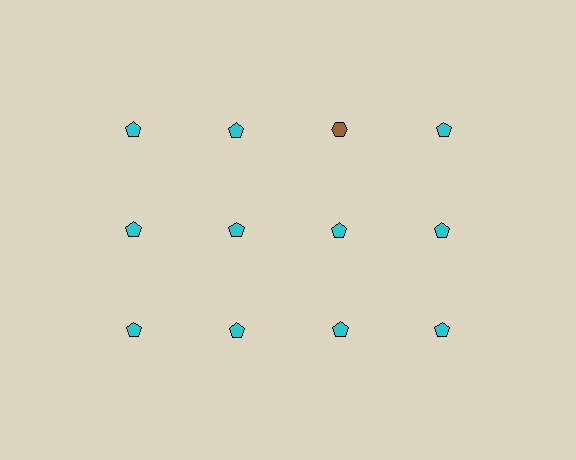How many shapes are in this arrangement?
There are 12 shapes arranged in a grid pattern.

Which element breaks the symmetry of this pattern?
The brown hexagon in the top row, center column breaks the symmetry. All other shapes are cyan pentagons.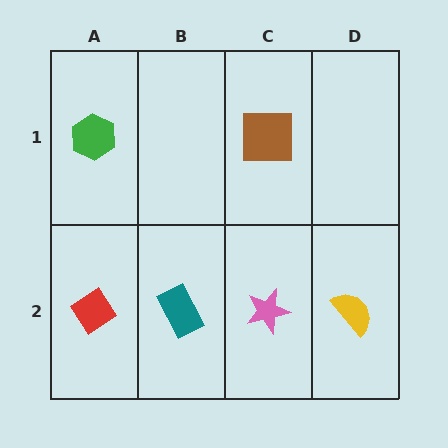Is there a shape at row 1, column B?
No, that cell is empty.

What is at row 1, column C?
A brown square.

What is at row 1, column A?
A green hexagon.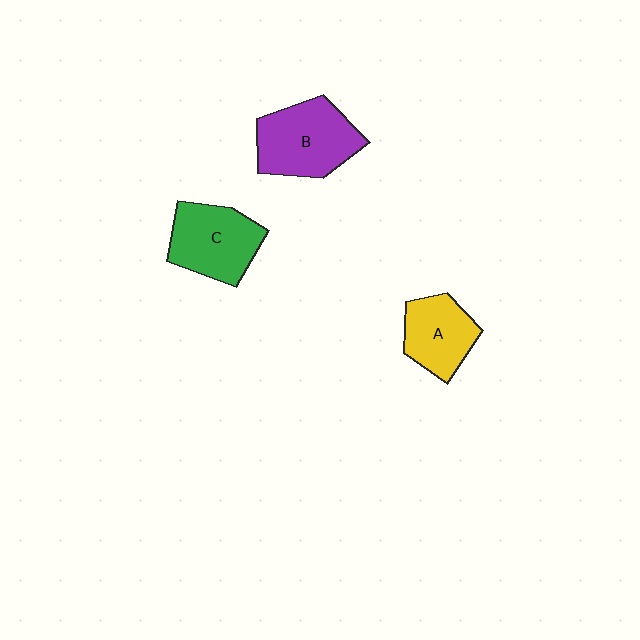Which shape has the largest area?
Shape B (purple).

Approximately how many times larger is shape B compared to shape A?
Approximately 1.4 times.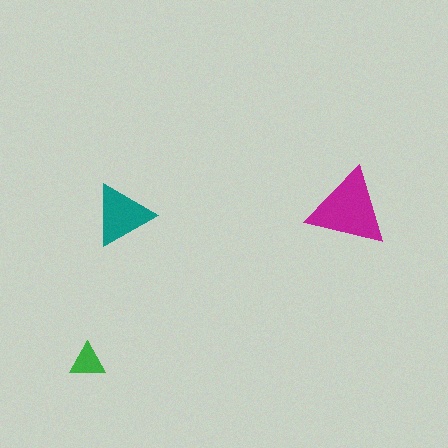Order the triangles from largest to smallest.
the magenta one, the teal one, the green one.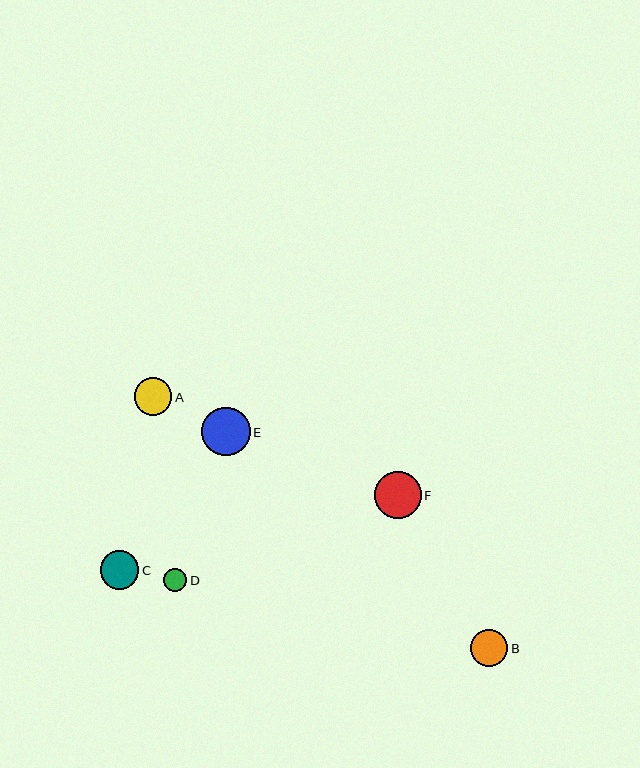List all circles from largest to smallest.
From largest to smallest: E, F, C, A, B, D.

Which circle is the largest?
Circle E is the largest with a size of approximately 48 pixels.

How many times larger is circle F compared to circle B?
Circle F is approximately 1.3 times the size of circle B.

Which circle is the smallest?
Circle D is the smallest with a size of approximately 23 pixels.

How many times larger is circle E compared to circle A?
Circle E is approximately 1.3 times the size of circle A.